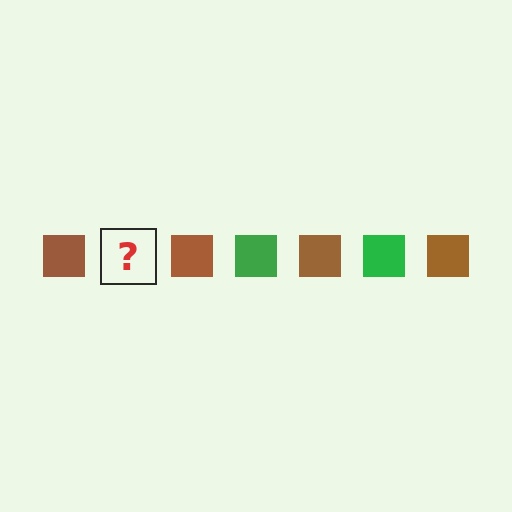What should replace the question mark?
The question mark should be replaced with a green square.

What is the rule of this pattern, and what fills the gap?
The rule is that the pattern cycles through brown, green squares. The gap should be filled with a green square.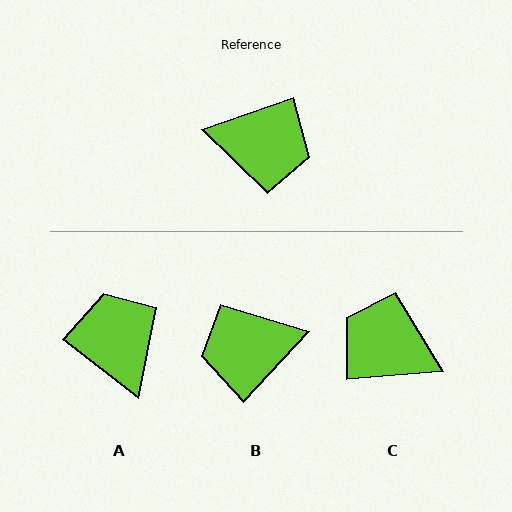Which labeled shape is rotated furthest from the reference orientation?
C, about 165 degrees away.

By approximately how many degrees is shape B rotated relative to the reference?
Approximately 153 degrees clockwise.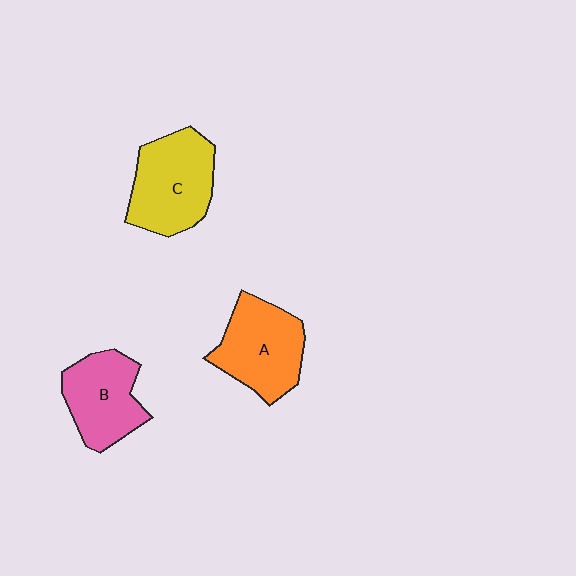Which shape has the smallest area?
Shape B (pink).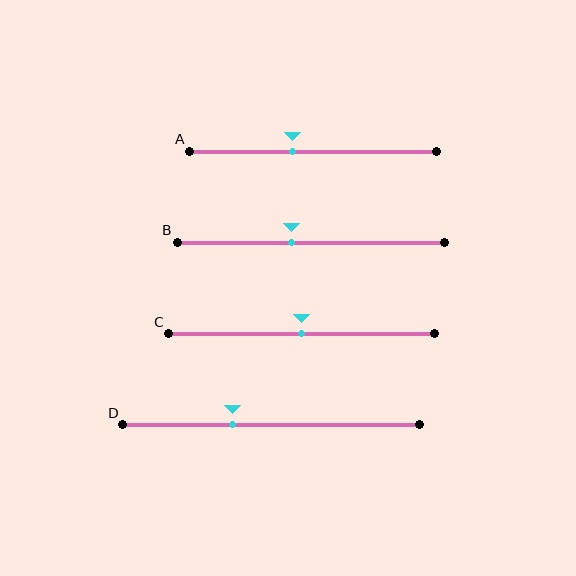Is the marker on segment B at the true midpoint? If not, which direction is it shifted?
No, the marker on segment B is shifted to the left by about 7% of the segment length.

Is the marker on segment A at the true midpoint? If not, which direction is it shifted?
No, the marker on segment A is shifted to the left by about 8% of the segment length.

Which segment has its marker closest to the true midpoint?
Segment C has its marker closest to the true midpoint.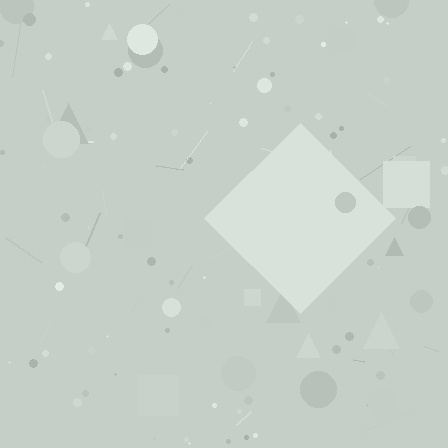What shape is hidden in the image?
A diamond is hidden in the image.